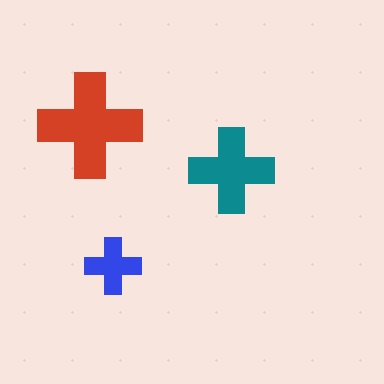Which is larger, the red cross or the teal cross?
The red one.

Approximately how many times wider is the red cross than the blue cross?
About 2 times wider.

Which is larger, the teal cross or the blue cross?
The teal one.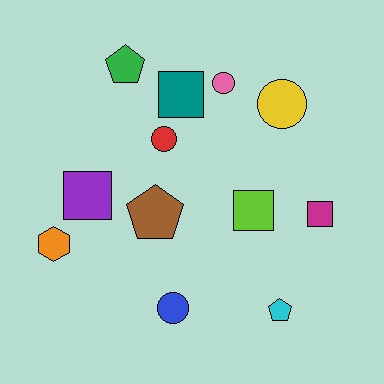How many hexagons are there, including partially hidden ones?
There is 1 hexagon.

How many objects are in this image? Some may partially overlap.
There are 12 objects.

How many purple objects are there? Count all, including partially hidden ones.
There is 1 purple object.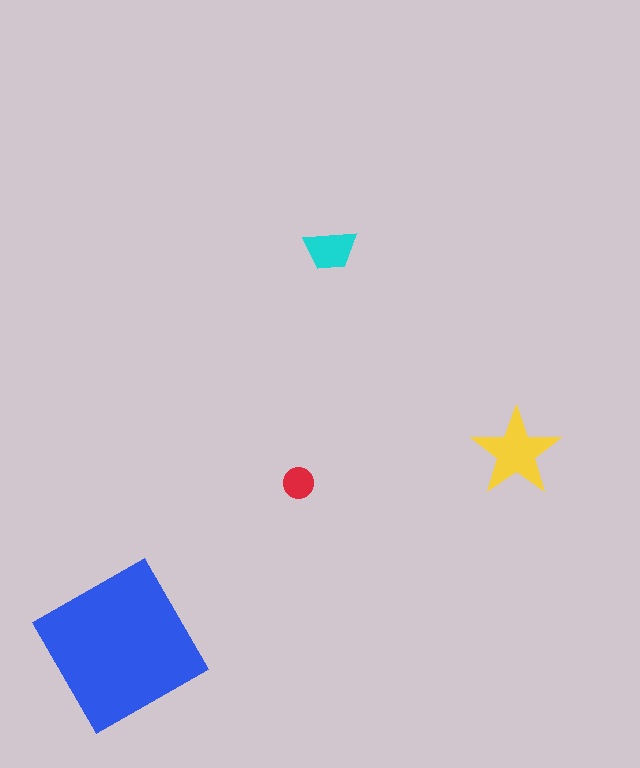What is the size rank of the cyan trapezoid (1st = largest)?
3rd.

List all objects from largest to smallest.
The blue square, the yellow star, the cyan trapezoid, the red circle.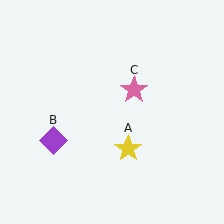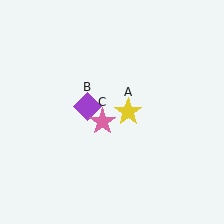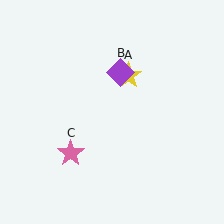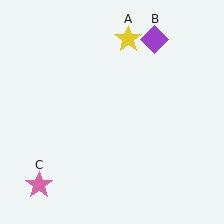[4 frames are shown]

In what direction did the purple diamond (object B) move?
The purple diamond (object B) moved up and to the right.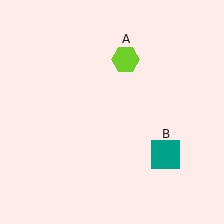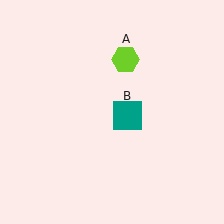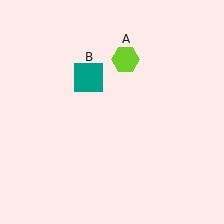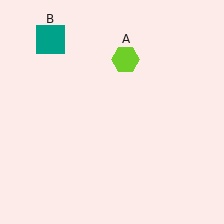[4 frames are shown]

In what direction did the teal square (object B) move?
The teal square (object B) moved up and to the left.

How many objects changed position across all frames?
1 object changed position: teal square (object B).